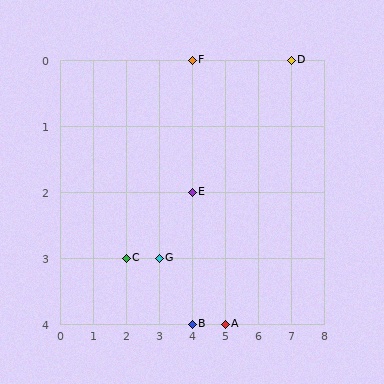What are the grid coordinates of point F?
Point F is at grid coordinates (4, 0).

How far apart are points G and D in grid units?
Points G and D are 4 columns and 3 rows apart (about 5.0 grid units diagonally).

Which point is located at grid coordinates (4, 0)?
Point F is at (4, 0).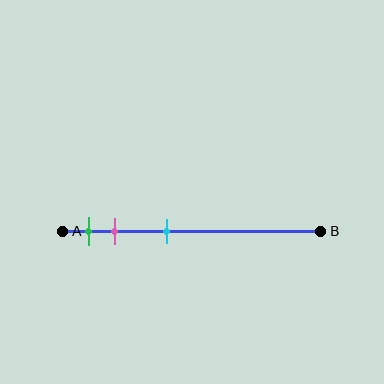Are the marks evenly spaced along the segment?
No, the marks are not evenly spaced.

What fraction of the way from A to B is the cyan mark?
The cyan mark is approximately 40% (0.4) of the way from A to B.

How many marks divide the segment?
There are 3 marks dividing the segment.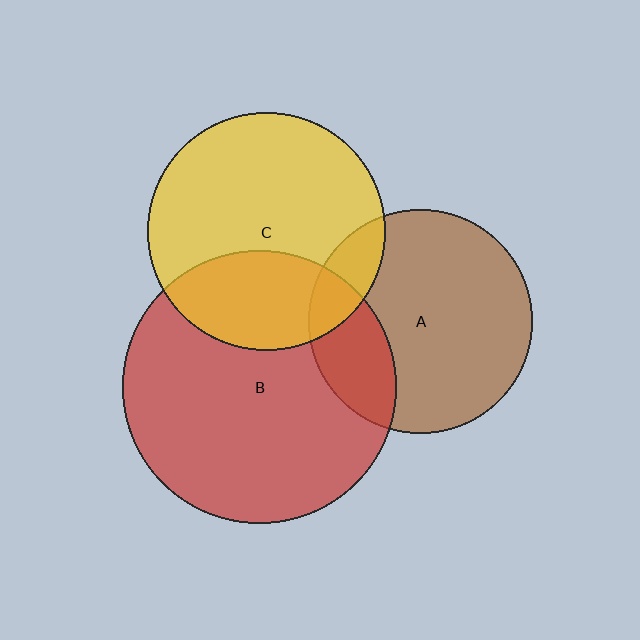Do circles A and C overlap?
Yes.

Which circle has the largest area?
Circle B (red).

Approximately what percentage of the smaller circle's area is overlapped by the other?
Approximately 15%.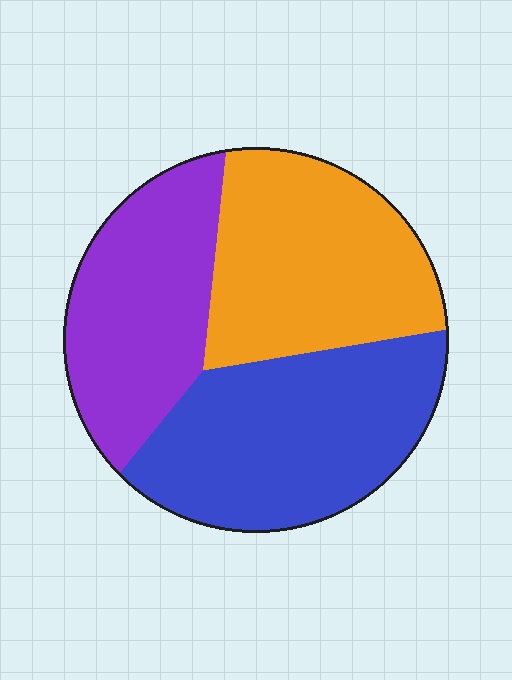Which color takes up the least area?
Purple, at roughly 30%.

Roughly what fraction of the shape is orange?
Orange takes up about one third (1/3) of the shape.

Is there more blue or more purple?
Blue.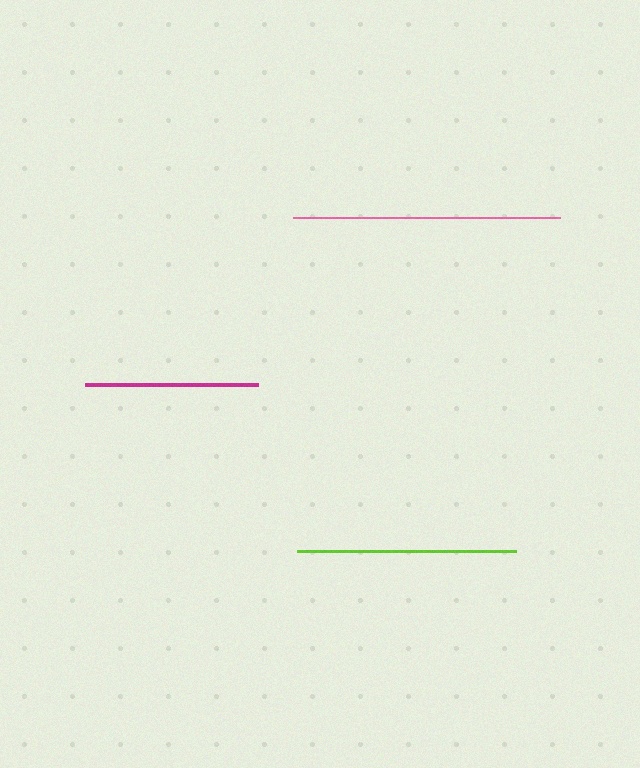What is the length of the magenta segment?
The magenta segment is approximately 173 pixels long.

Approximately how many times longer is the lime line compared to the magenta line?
The lime line is approximately 1.3 times the length of the magenta line.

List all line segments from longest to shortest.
From longest to shortest: pink, lime, magenta.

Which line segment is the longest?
The pink line is the longest at approximately 267 pixels.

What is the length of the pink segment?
The pink segment is approximately 267 pixels long.